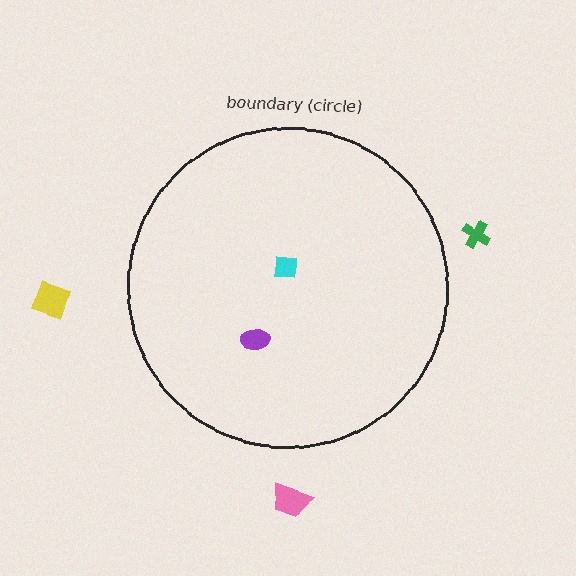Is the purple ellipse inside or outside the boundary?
Inside.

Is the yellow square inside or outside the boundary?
Outside.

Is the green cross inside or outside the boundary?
Outside.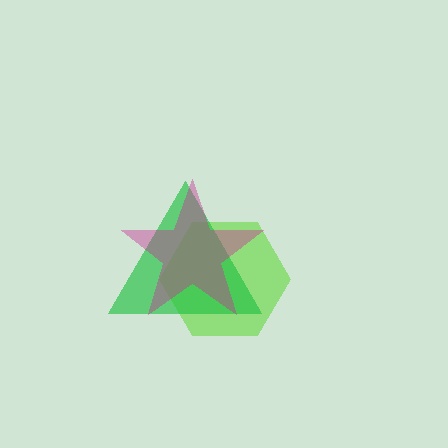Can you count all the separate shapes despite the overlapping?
Yes, there are 3 separate shapes.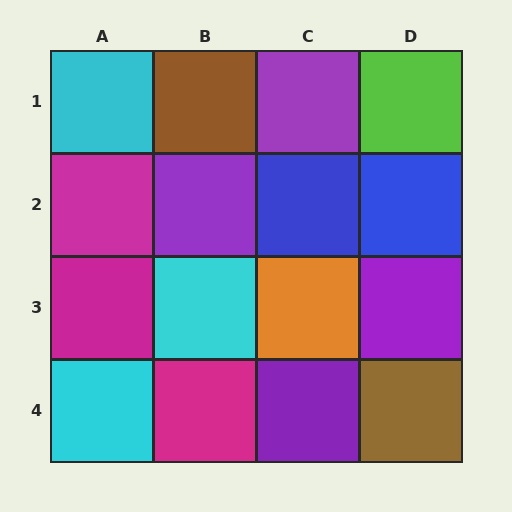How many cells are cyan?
3 cells are cyan.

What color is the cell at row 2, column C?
Blue.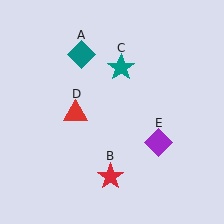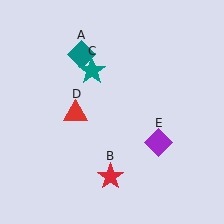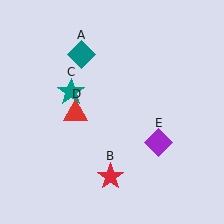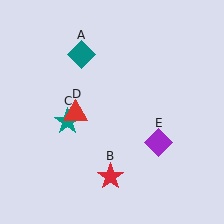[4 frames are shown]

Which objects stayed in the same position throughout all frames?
Teal diamond (object A) and red star (object B) and red triangle (object D) and purple diamond (object E) remained stationary.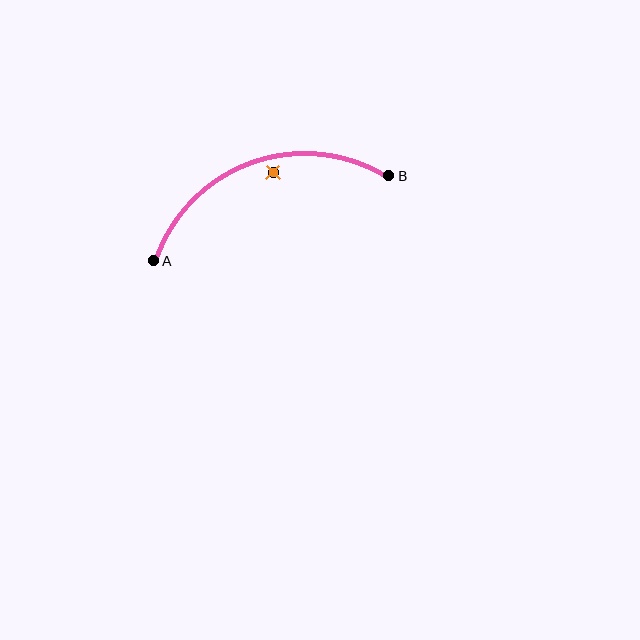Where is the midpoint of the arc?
The arc midpoint is the point on the curve farthest from the straight line joining A and B. It sits above that line.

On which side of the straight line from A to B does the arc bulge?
The arc bulges above the straight line connecting A and B.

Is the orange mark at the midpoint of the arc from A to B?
No — the orange mark does not lie on the arc at all. It sits slightly inside the curve.